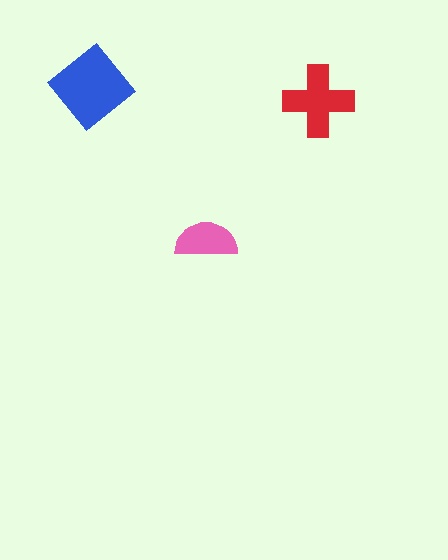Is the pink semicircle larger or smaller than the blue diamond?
Smaller.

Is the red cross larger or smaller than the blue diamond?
Smaller.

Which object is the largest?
The blue diamond.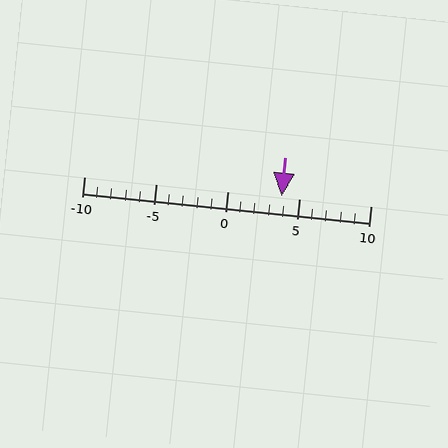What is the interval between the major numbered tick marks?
The major tick marks are spaced 5 units apart.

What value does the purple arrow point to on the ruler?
The purple arrow points to approximately 4.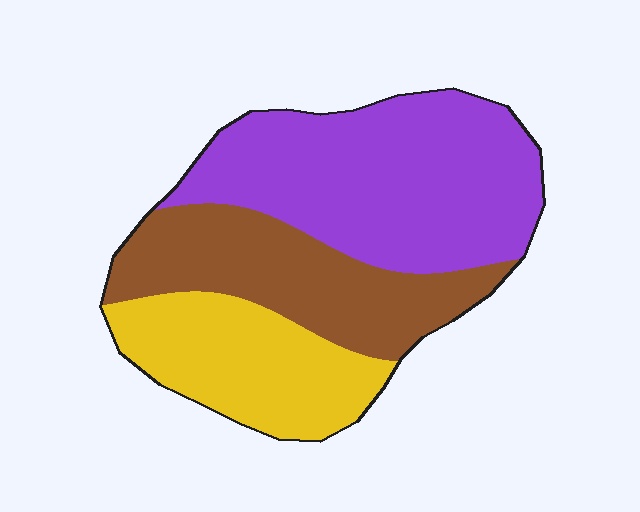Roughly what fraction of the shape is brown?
Brown takes up about one third (1/3) of the shape.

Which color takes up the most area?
Purple, at roughly 45%.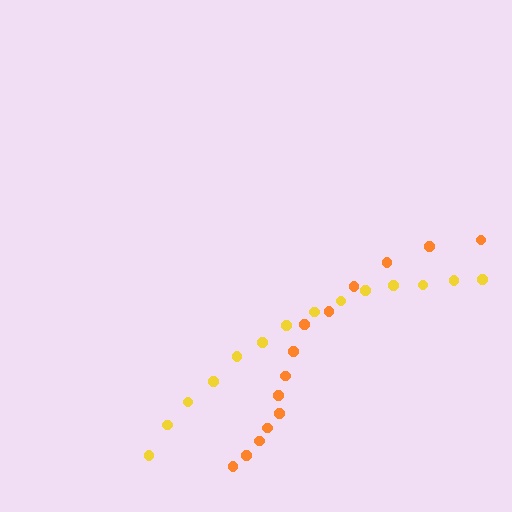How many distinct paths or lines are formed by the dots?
There are 2 distinct paths.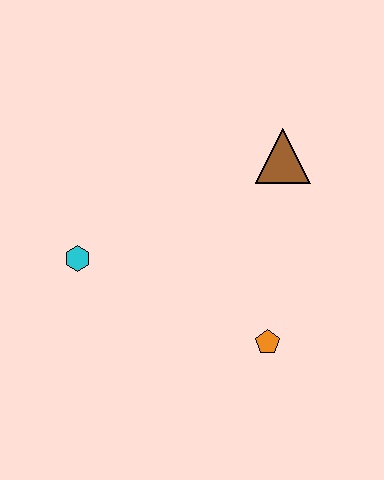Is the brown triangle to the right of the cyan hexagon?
Yes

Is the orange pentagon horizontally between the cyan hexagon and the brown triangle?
Yes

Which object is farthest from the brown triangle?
The cyan hexagon is farthest from the brown triangle.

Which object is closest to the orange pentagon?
The brown triangle is closest to the orange pentagon.